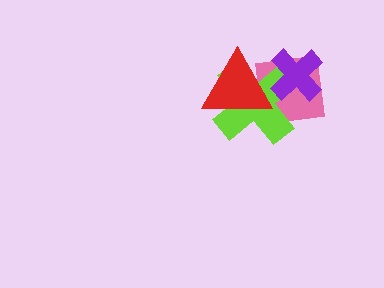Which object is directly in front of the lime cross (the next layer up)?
The red triangle is directly in front of the lime cross.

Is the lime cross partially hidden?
Yes, it is partially covered by another shape.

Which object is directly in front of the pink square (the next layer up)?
The lime cross is directly in front of the pink square.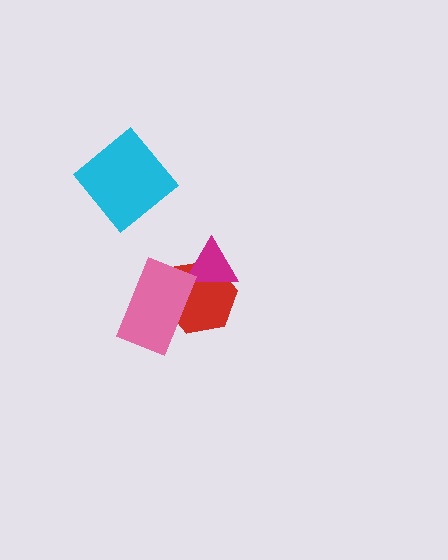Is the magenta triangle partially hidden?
No, no other shape covers it.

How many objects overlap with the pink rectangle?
1 object overlaps with the pink rectangle.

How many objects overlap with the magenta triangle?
1 object overlaps with the magenta triangle.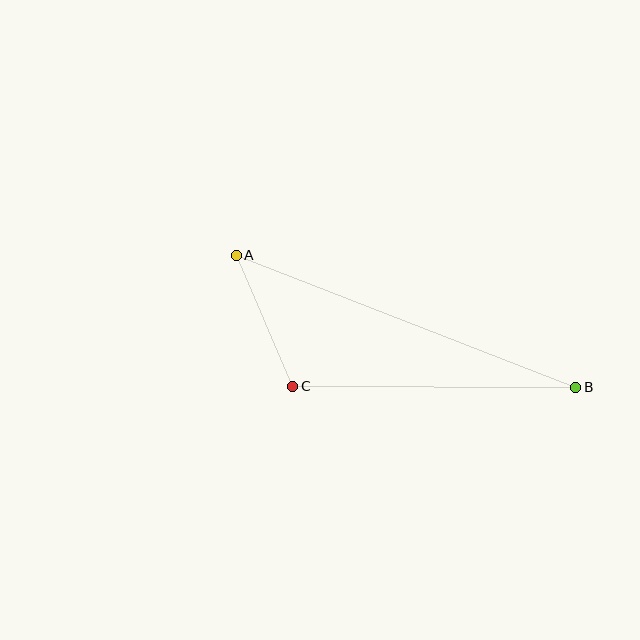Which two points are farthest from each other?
Points A and B are farthest from each other.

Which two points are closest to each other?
Points A and C are closest to each other.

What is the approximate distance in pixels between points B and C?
The distance between B and C is approximately 283 pixels.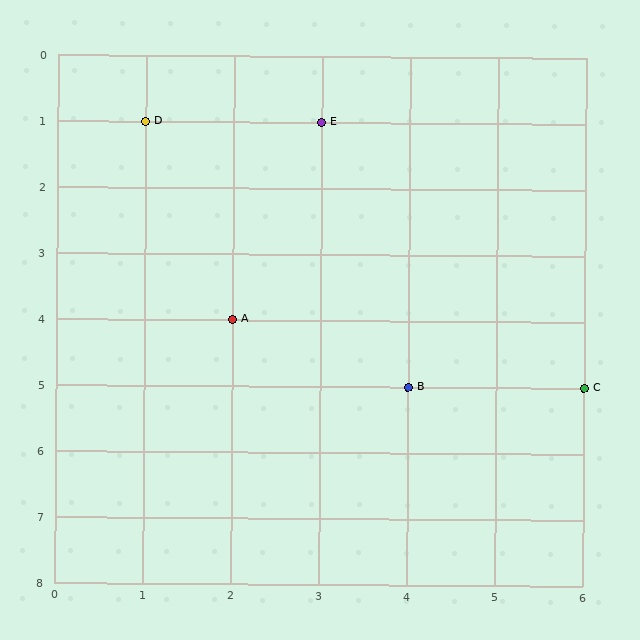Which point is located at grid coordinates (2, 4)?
Point A is at (2, 4).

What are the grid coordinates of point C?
Point C is at grid coordinates (6, 5).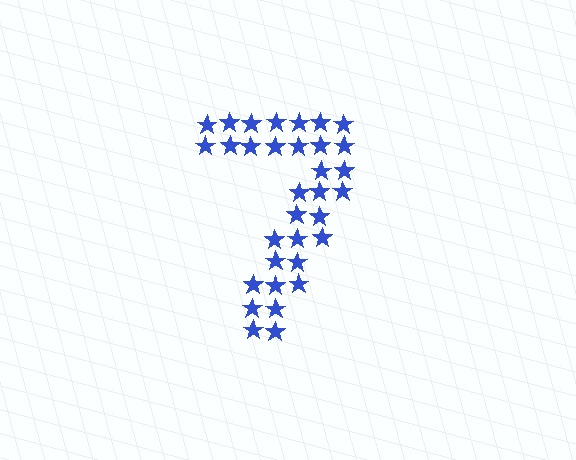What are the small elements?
The small elements are stars.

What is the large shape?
The large shape is the digit 7.